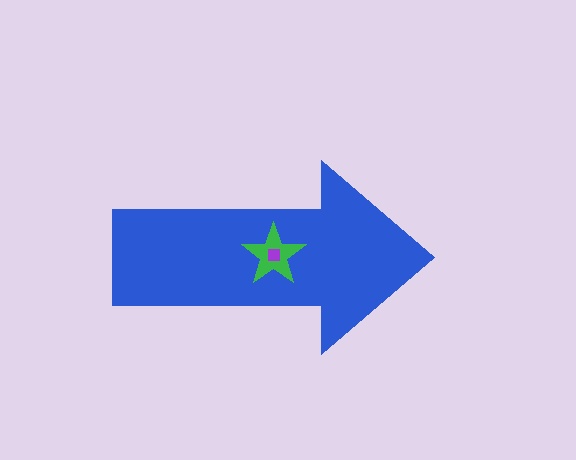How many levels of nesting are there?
3.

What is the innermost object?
The purple square.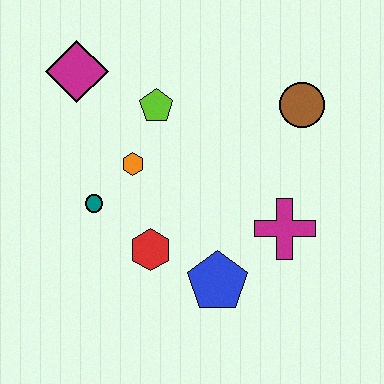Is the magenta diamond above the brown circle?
Yes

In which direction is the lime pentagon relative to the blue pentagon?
The lime pentagon is above the blue pentagon.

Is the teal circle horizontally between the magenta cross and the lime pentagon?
No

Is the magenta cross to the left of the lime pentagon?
No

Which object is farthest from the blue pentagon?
The magenta diamond is farthest from the blue pentagon.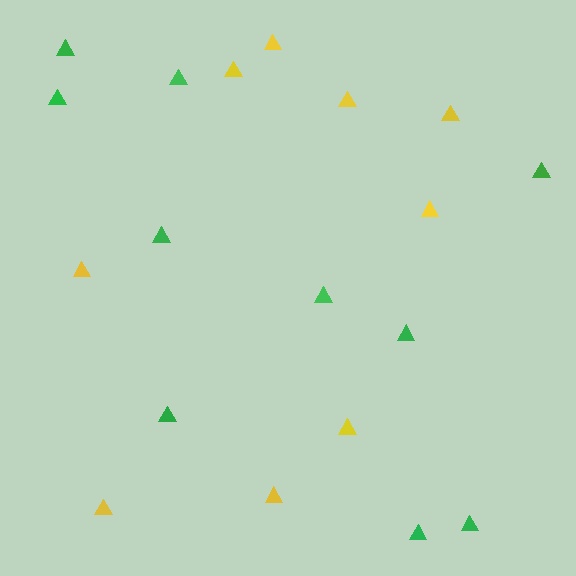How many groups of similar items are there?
There are 2 groups: one group of yellow triangles (9) and one group of green triangles (10).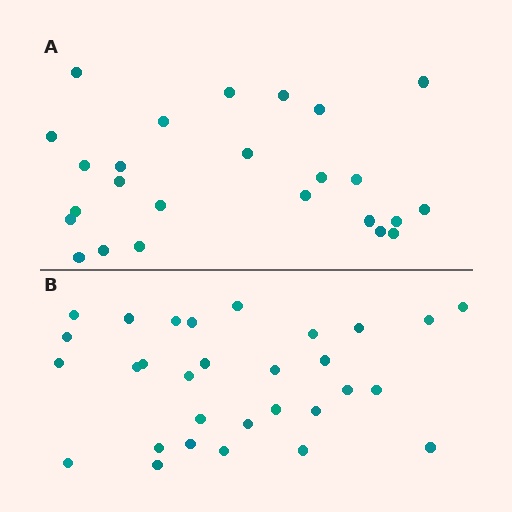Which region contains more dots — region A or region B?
Region B (the bottom region) has more dots.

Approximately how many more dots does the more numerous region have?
Region B has about 5 more dots than region A.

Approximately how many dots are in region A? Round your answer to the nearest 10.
About 20 dots. (The exact count is 25, which rounds to 20.)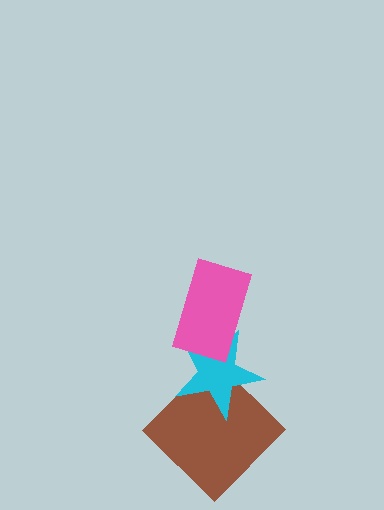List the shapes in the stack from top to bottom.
From top to bottom: the pink rectangle, the cyan star, the brown diamond.